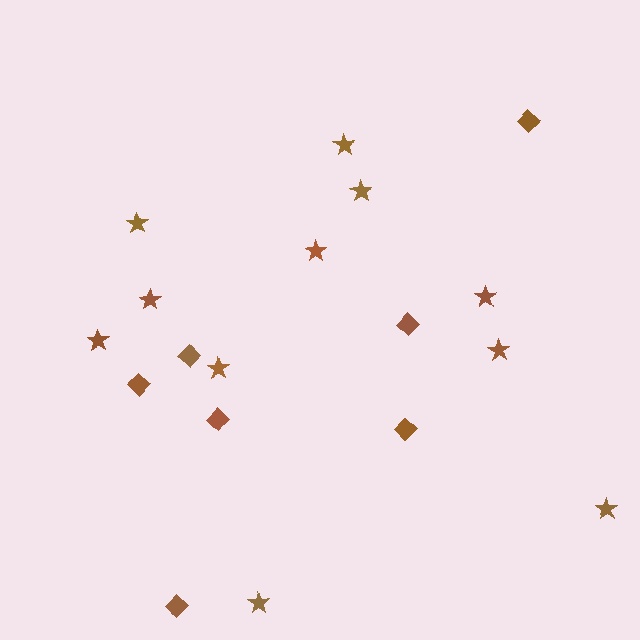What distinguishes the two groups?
There are 2 groups: one group of diamonds (7) and one group of stars (11).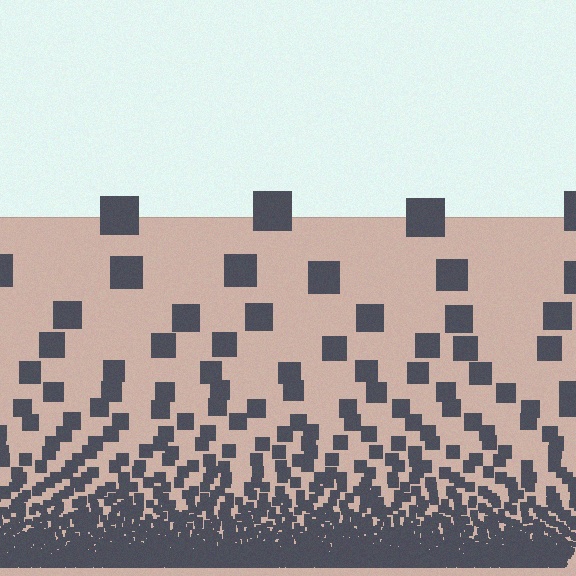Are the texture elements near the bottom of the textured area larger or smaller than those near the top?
Smaller. The gradient is inverted — elements near the bottom are smaller and denser.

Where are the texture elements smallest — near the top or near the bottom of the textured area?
Near the bottom.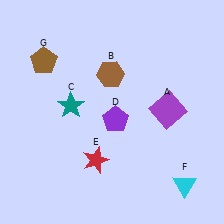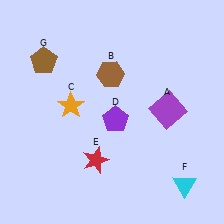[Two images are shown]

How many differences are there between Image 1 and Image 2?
There is 1 difference between the two images.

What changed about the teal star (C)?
In Image 1, C is teal. In Image 2, it changed to orange.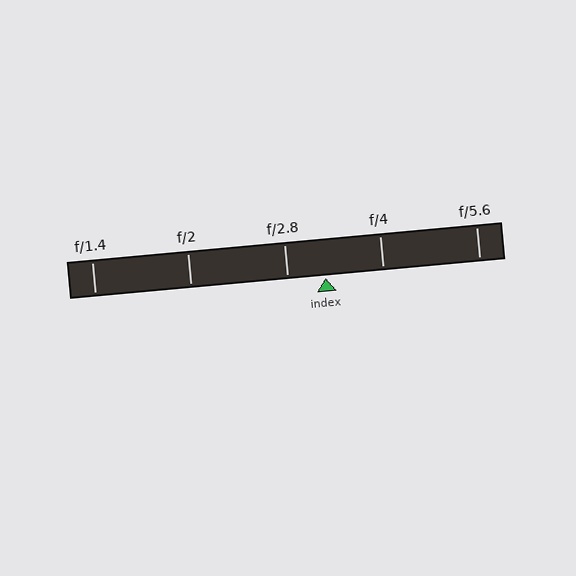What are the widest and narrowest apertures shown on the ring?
The widest aperture shown is f/1.4 and the narrowest is f/5.6.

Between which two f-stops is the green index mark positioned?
The index mark is between f/2.8 and f/4.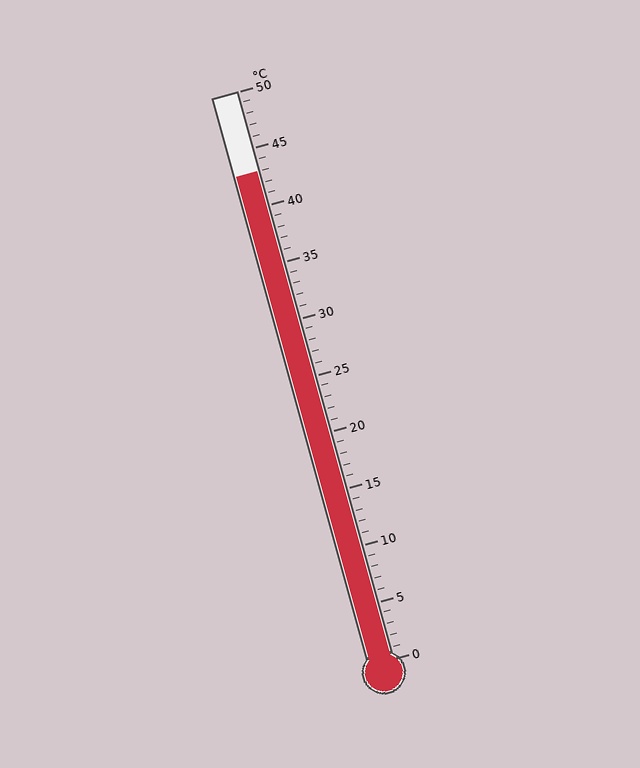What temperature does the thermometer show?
The thermometer shows approximately 43°C.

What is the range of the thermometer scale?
The thermometer scale ranges from 0°C to 50°C.